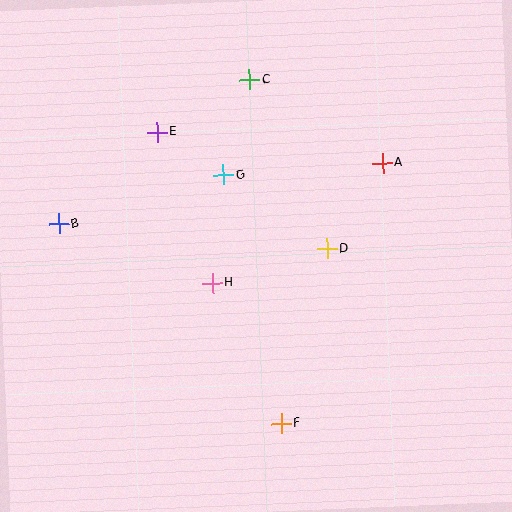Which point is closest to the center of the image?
Point H at (212, 283) is closest to the center.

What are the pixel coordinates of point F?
Point F is at (281, 424).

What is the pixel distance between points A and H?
The distance between A and H is 208 pixels.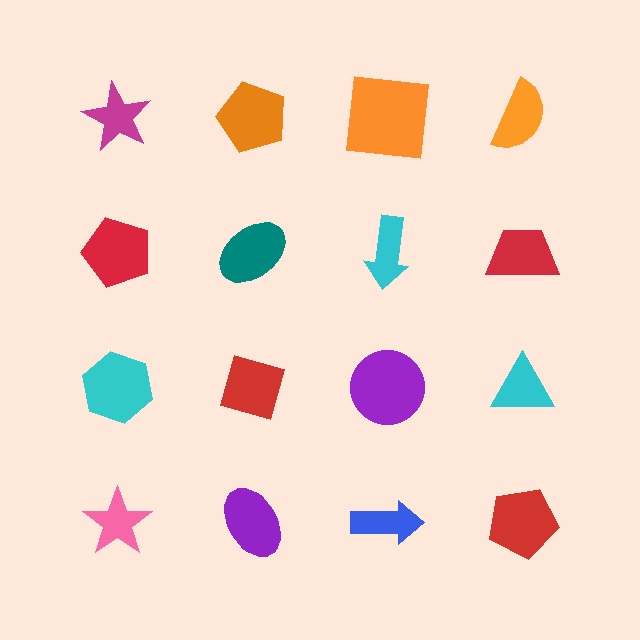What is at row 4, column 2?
A purple ellipse.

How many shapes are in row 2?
4 shapes.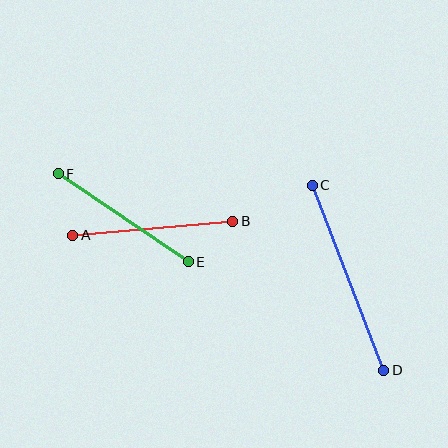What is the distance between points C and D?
The distance is approximately 198 pixels.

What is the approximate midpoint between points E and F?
The midpoint is at approximately (123, 218) pixels.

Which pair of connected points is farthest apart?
Points C and D are farthest apart.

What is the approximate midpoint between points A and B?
The midpoint is at approximately (153, 228) pixels.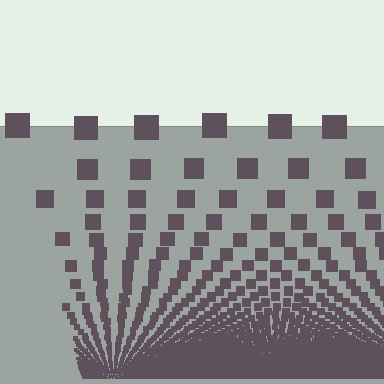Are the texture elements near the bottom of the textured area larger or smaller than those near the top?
Smaller. The gradient is inverted — elements near the bottom are smaller and denser.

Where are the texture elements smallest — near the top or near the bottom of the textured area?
Near the bottom.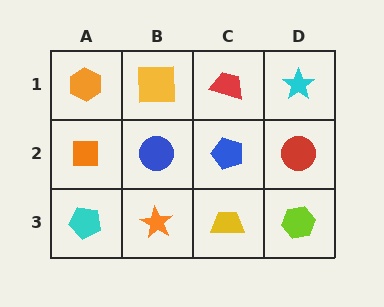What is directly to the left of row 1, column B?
An orange hexagon.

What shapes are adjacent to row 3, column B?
A blue circle (row 2, column B), a cyan pentagon (row 3, column A), a yellow trapezoid (row 3, column C).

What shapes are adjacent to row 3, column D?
A red circle (row 2, column D), a yellow trapezoid (row 3, column C).